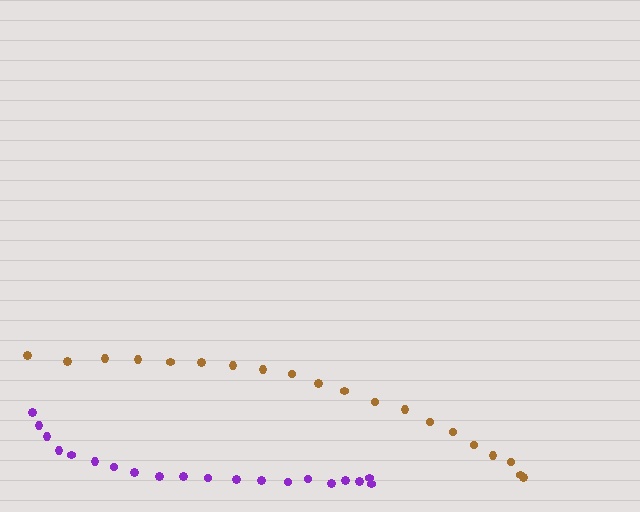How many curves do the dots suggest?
There are 2 distinct paths.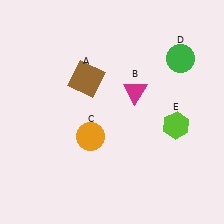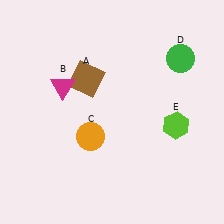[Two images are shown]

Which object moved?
The magenta triangle (B) moved left.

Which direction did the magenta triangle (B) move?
The magenta triangle (B) moved left.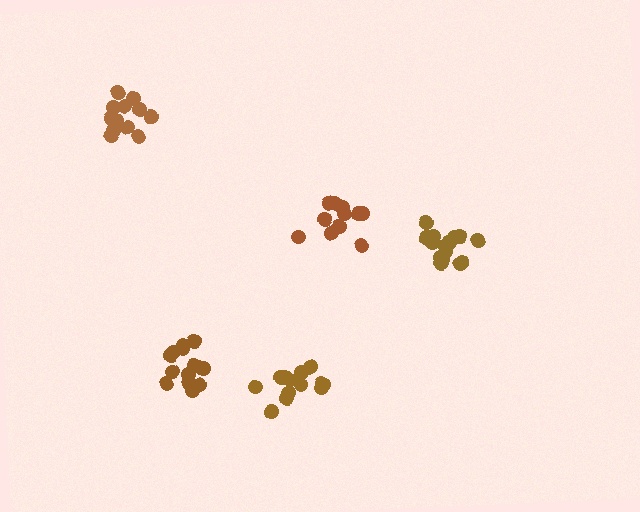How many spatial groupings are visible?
There are 5 spatial groupings.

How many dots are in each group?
Group 1: 13 dots, Group 2: 11 dots, Group 3: 12 dots, Group 4: 13 dots, Group 5: 16 dots (65 total).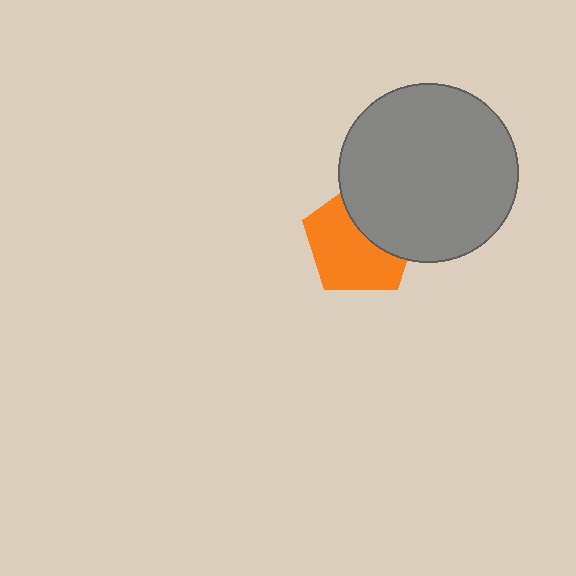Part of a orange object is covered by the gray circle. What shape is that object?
It is a pentagon.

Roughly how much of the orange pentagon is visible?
About half of it is visible (roughly 62%).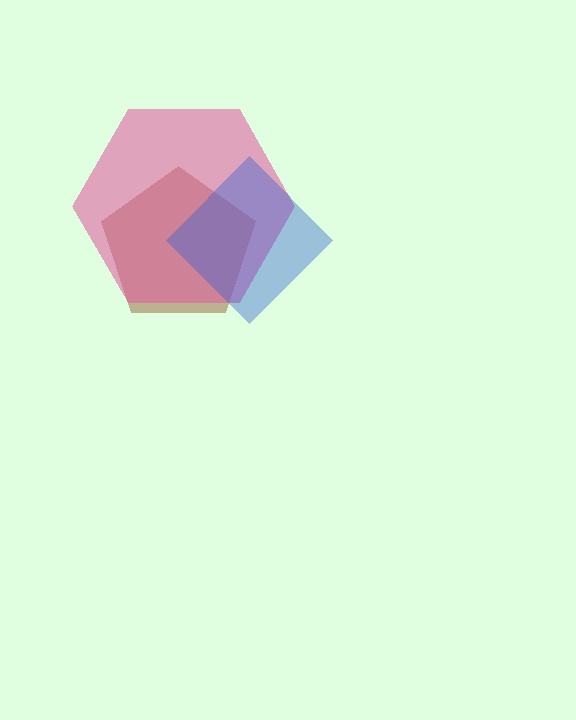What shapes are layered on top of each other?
The layered shapes are: a brown pentagon, a pink hexagon, a blue diamond.